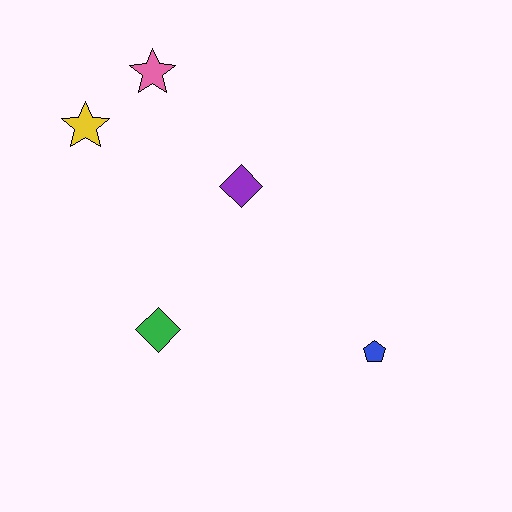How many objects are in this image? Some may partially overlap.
There are 5 objects.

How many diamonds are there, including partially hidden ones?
There are 2 diamonds.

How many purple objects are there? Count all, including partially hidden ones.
There is 1 purple object.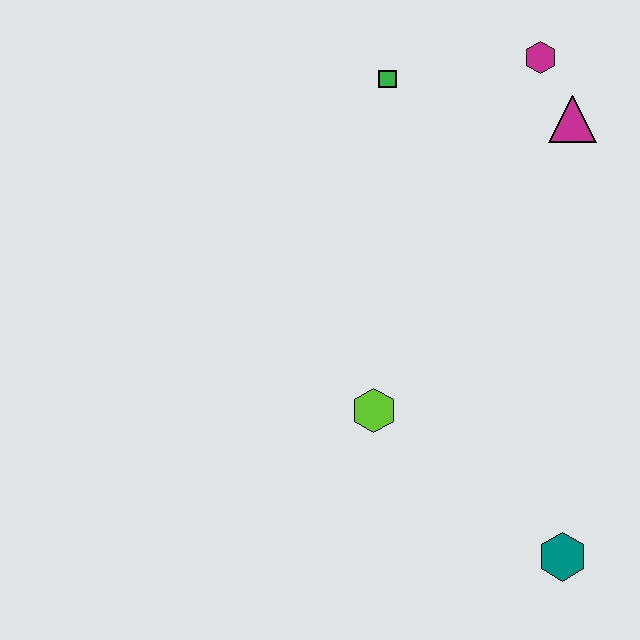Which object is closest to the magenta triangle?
The magenta hexagon is closest to the magenta triangle.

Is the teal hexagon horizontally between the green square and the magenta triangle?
Yes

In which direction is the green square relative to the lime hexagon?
The green square is above the lime hexagon.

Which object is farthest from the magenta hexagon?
The teal hexagon is farthest from the magenta hexagon.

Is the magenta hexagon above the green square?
Yes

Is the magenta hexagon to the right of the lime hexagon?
Yes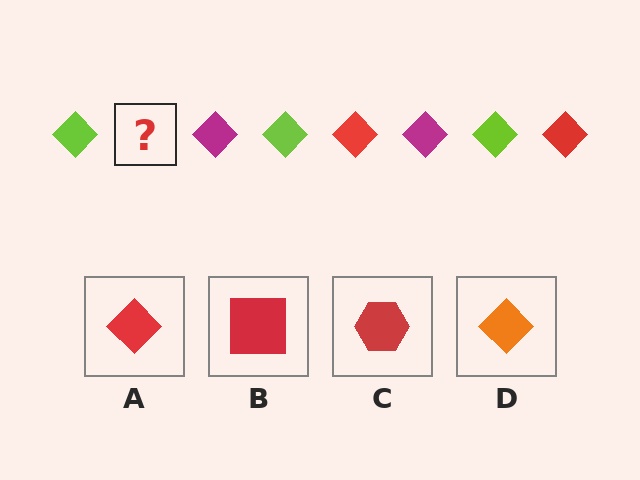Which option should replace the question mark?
Option A.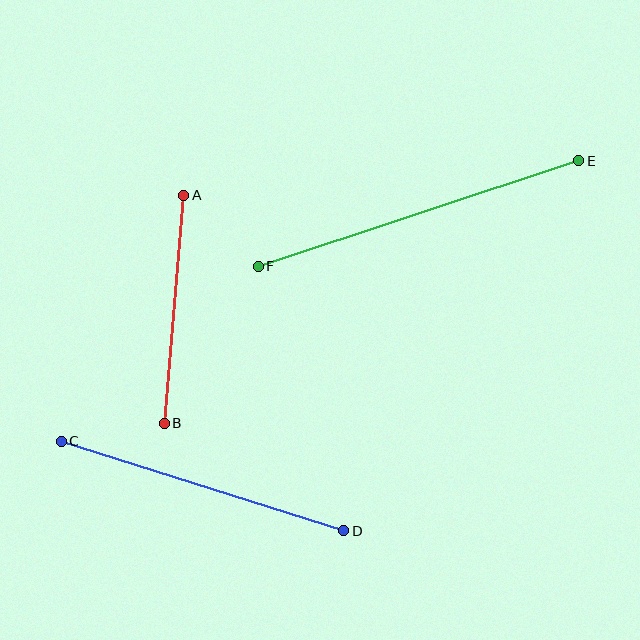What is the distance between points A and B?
The distance is approximately 229 pixels.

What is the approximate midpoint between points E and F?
The midpoint is at approximately (419, 214) pixels.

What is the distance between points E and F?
The distance is approximately 338 pixels.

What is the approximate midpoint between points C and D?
The midpoint is at approximately (202, 486) pixels.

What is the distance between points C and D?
The distance is approximately 296 pixels.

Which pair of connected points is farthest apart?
Points E and F are farthest apart.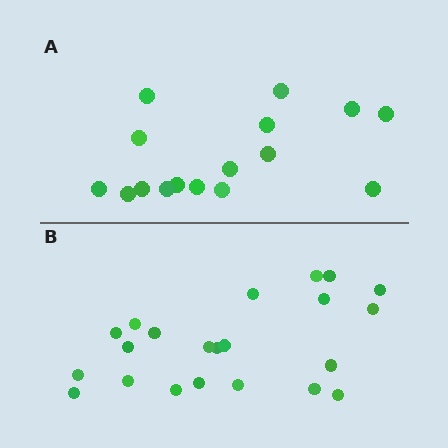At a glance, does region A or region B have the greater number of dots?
Region B (the bottom region) has more dots.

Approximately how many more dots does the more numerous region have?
Region B has about 6 more dots than region A.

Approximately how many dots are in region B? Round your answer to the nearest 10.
About 20 dots. (The exact count is 22, which rounds to 20.)